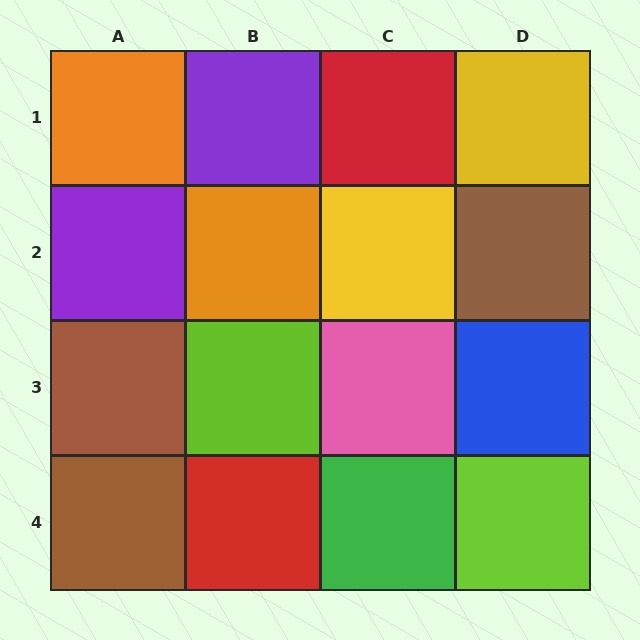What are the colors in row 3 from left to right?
Brown, lime, pink, blue.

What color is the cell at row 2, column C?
Yellow.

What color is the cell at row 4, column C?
Green.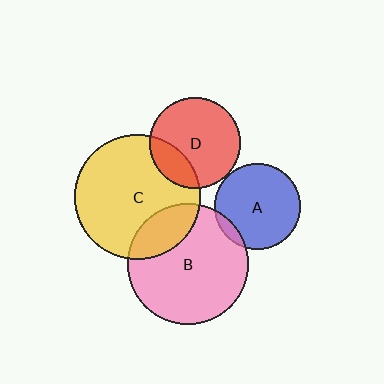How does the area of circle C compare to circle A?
Approximately 2.1 times.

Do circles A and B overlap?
Yes.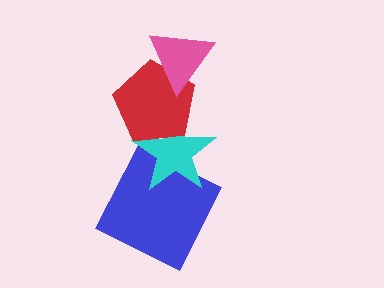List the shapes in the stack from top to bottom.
From top to bottom: the pink triangle, the red pentagon, the cyan star, the blue square.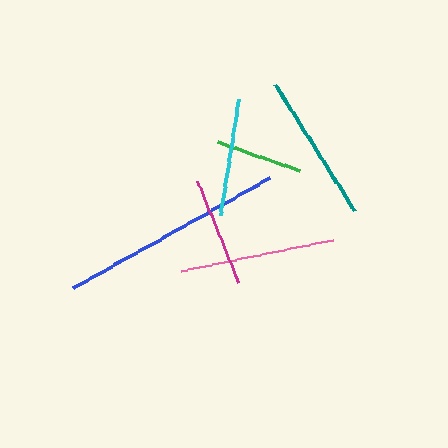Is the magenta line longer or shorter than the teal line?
The teal line is longer than the magenta line.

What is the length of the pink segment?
The pink segment is approximately 155 pixels long.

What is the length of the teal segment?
The teal segment is approximately 149 pixels long.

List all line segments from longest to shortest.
From longest to shortest: blue, pink, teal, cyan, magenta, green.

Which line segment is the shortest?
The green line is the shortest at approximately 87 pixels.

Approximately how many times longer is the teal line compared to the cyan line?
The teal line is approximately 1.3 times the length of the cyan line.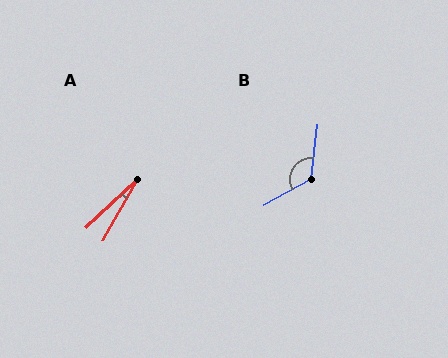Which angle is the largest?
B, at approximately 126 degrees.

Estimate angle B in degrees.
Approximately 126 degrees.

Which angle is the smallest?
A, at approximately 18 degrees.